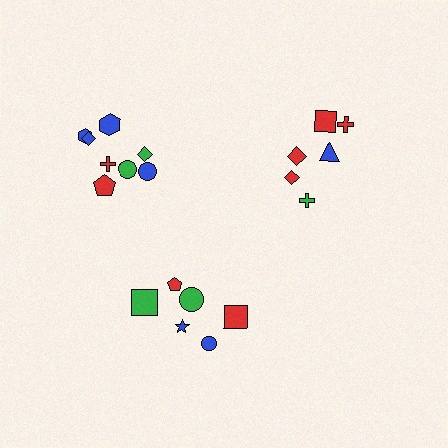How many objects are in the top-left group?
There are 8 objects.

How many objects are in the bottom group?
There are 6 objects.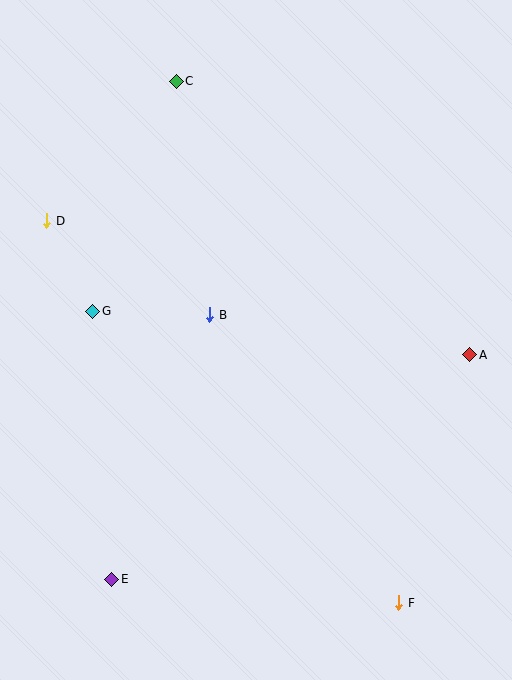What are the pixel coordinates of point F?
Point F is at (399, 603).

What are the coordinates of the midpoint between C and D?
The midpoint between C and D is at (111, 151).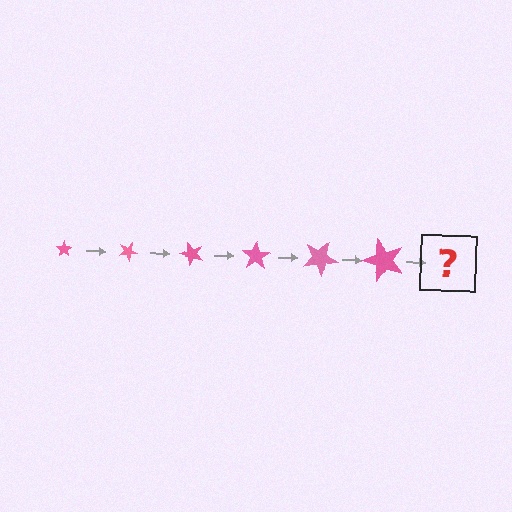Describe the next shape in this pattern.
It should be a star, larger than the previous one and rotated 150 degrees from the start.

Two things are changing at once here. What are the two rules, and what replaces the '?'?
The two rules are that the star grows larger each step and it rotates 25 degrees each step. The '?' should be a star, larger than the previous one and rotated 150 degrees from the start.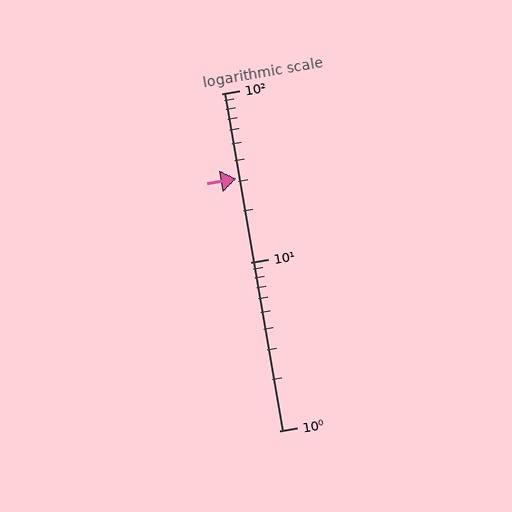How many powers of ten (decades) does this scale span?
The scale spans 2 decades, from 1 to 100.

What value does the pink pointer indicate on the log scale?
The pointer indicates approximately 31.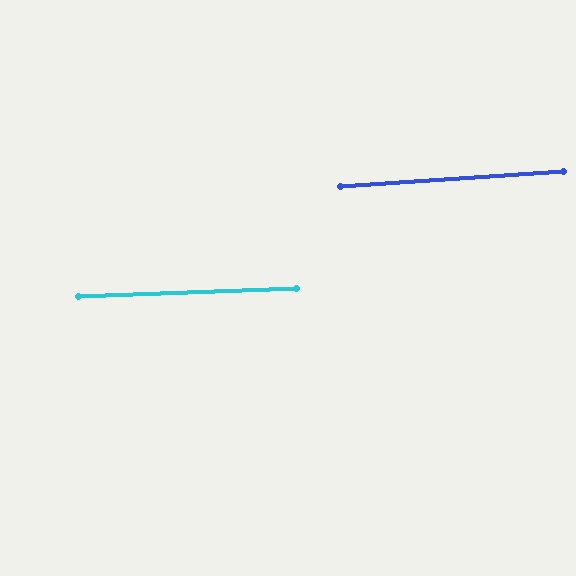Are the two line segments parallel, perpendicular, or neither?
Parallel — their directions differ by only 1.8°.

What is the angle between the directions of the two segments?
Approximately 2 degrees.